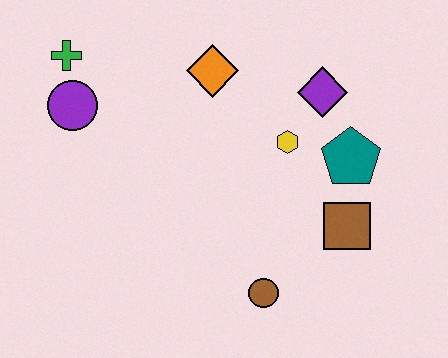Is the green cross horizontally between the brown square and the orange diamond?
No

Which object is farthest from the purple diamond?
The green cross is farthest from the purple diamond.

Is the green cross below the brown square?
No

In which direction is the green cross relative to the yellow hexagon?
The green cross is to the left of the yellow hexagon.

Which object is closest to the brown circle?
The brown square is closest to the brown circle.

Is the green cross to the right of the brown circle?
No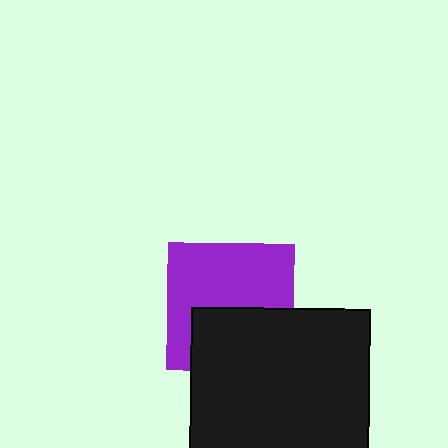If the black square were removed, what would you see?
You would see the complete purple square.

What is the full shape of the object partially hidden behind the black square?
The partially hidden object is a purple square.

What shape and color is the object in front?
The object in front is a black square.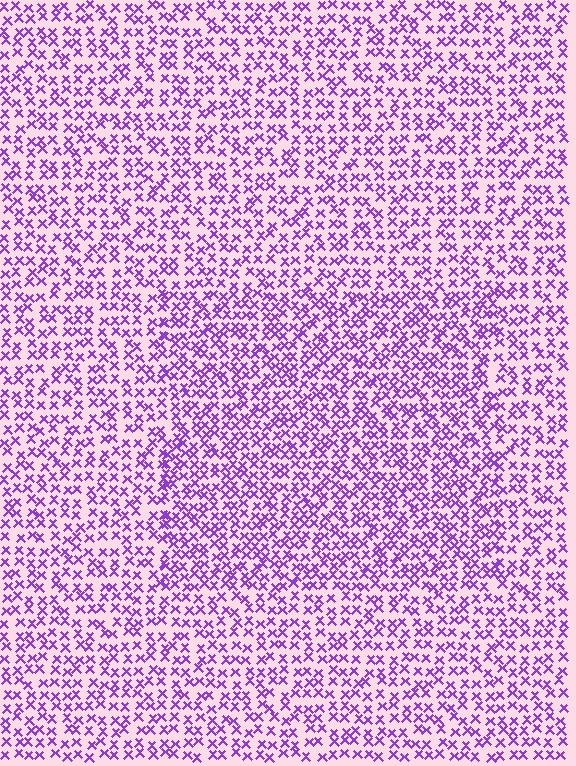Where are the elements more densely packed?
The elements are more densely packed inside the rectangle boundary.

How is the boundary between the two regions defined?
The boundary is defined by a change in element density (approximately 1.5x ratio). All elements are the same color, size, and shape.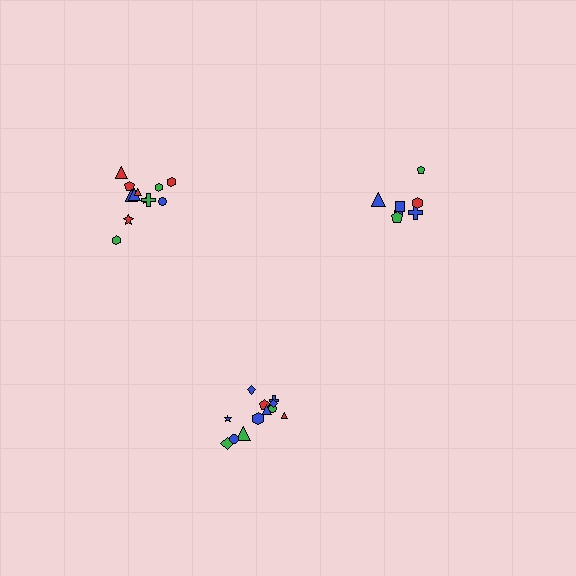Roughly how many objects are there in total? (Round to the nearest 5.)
Roughly 30 objects in total.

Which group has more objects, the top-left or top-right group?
The top-left group.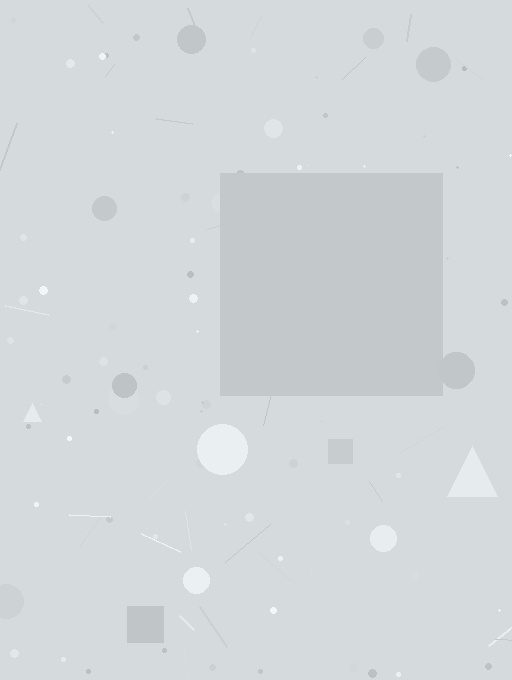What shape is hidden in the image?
A square is hidden in the image.